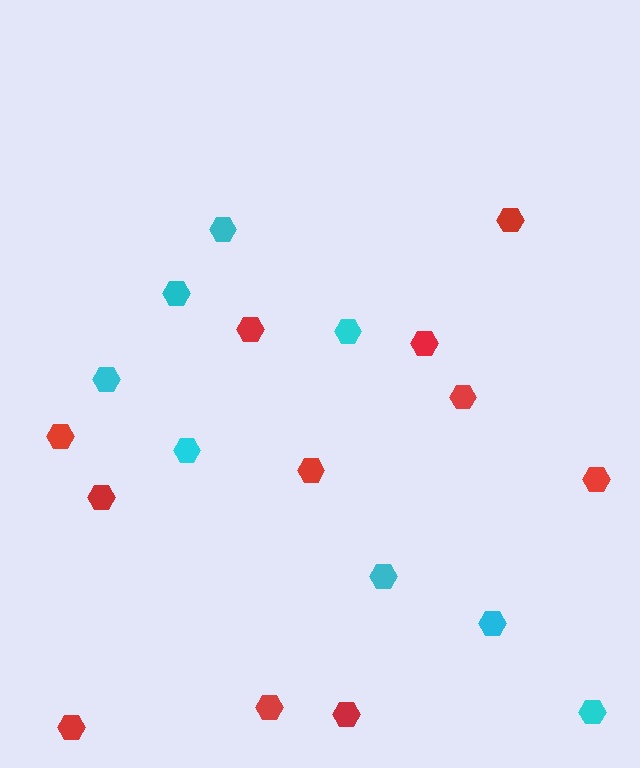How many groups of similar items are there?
There are 2 groups: one group of red hexagons (11) and one group of cyan hexagons (8).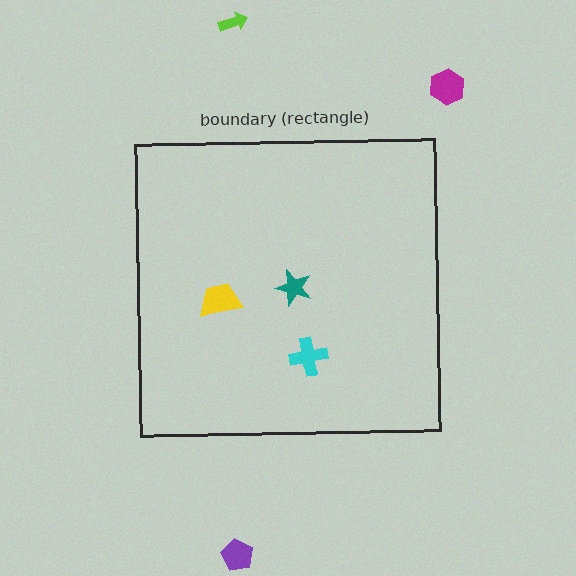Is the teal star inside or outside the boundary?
Inside.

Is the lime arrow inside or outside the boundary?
Outside.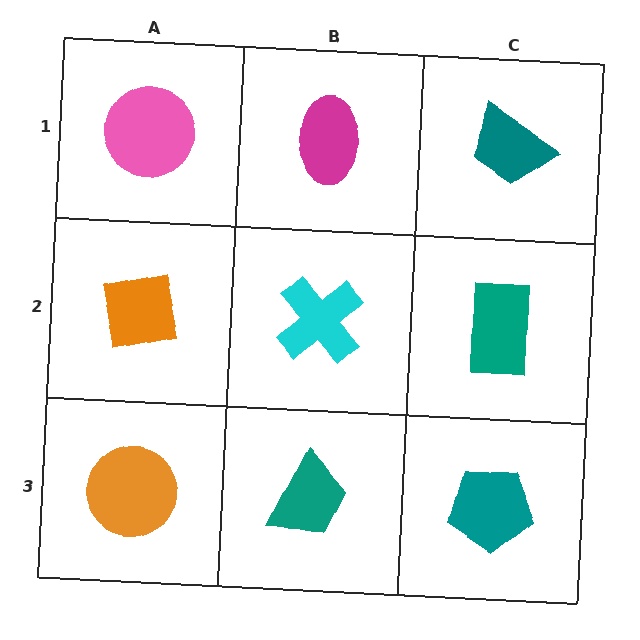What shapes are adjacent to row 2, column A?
A pink circle (row 1, column A), an orange circle (row 3, column A), a cyan cross (row 2, column B).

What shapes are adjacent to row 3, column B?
A cyan cross (row 2, column B), an orange circle (row 3, column A), a teal pentagon (row 3, column C).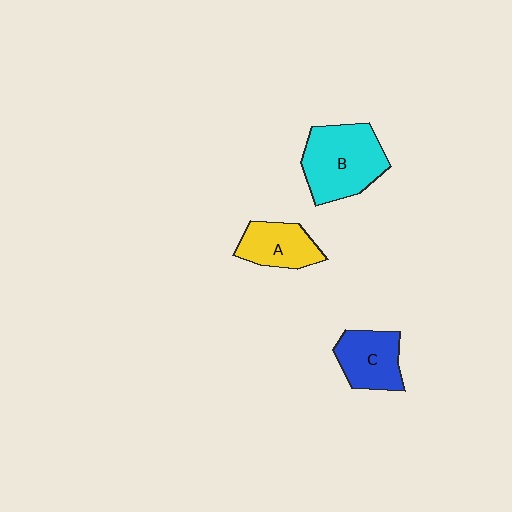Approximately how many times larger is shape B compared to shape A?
Approximately 1.7 times.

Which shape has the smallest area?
Shape A (yellow).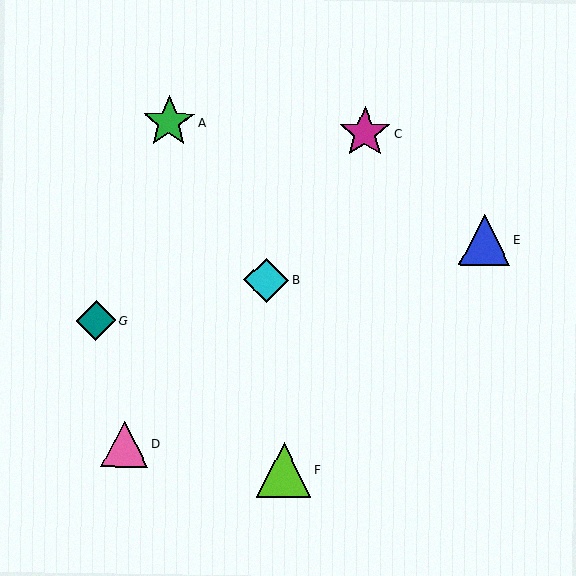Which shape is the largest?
The lime triangle (labeled F) is the largest.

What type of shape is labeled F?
Shape F is a lime triangle.